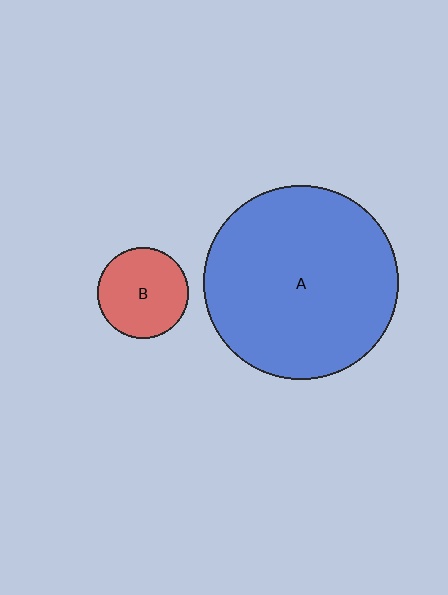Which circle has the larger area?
Circle A (blue).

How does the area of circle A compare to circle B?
Approximately 4.6 times.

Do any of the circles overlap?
No, none of the circles overlap.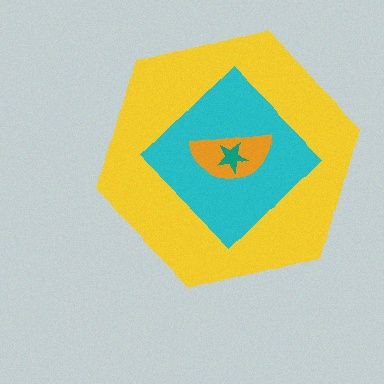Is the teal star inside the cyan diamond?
Yes.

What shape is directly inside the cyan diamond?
The orange semicircle.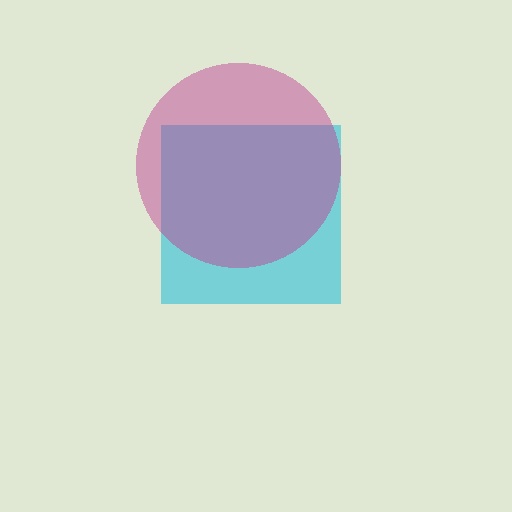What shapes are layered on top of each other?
The layered shapes are: a cyan square, a magenta circle.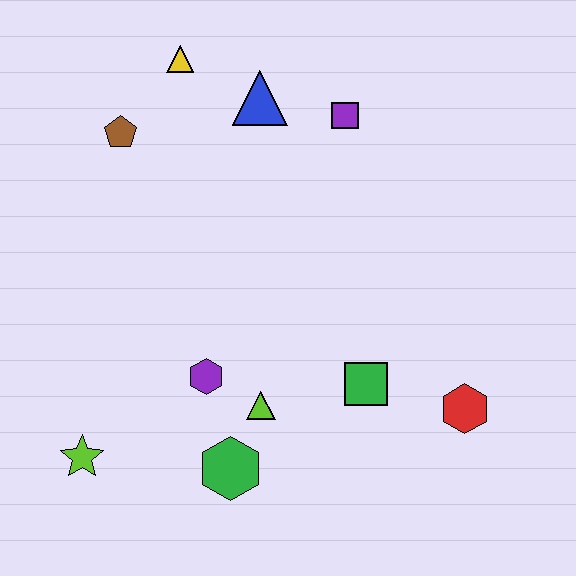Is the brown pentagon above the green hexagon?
Yes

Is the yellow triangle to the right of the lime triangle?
No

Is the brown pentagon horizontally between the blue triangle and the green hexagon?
No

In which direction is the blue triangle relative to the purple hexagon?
The blue triangle is above the purple hexagon.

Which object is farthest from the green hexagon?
The yellow triangle is farthest from the green hexagon.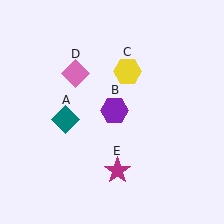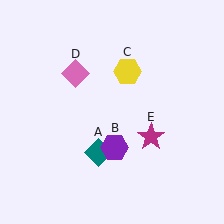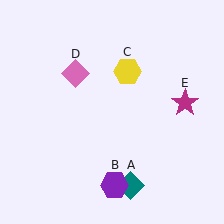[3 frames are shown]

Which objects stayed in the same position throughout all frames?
Yellow hexagon (object C) and pink diamond (object D) remained stationary.